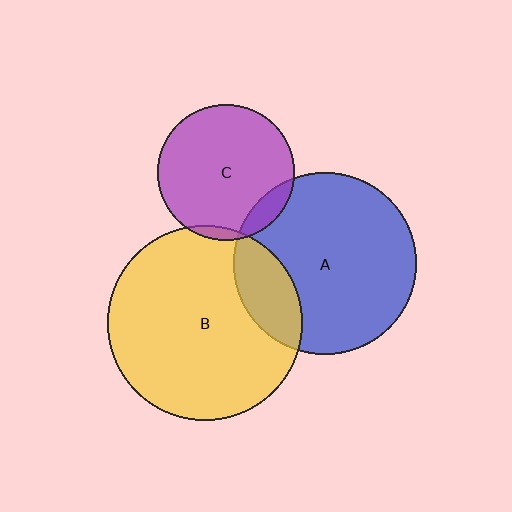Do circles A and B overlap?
Yes.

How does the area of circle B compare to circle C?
Approximately 2.0 times.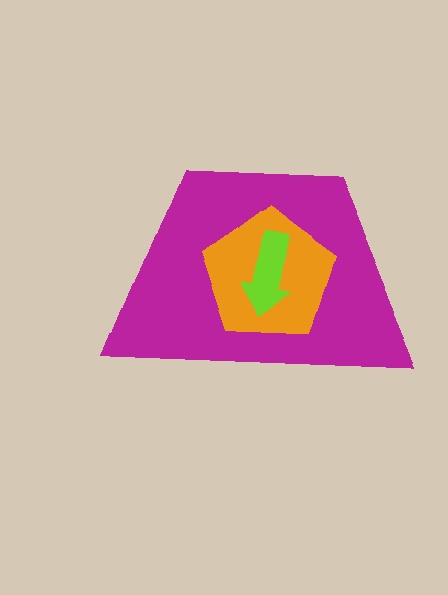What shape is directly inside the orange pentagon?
The lime arrow.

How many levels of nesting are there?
3.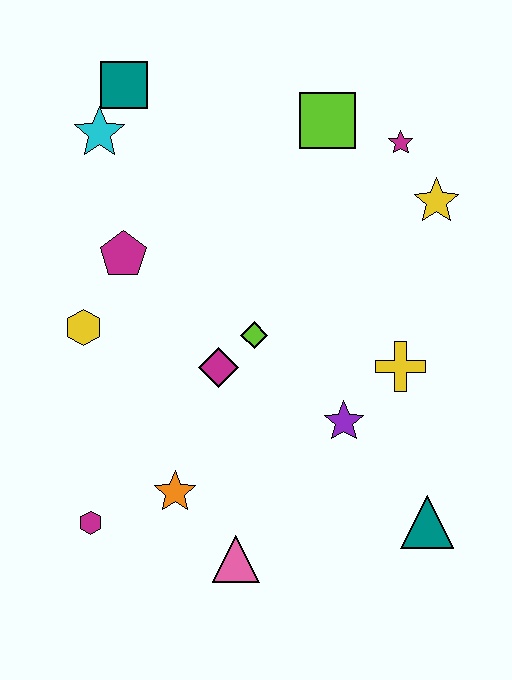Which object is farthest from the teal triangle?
The teal square is farthest from the teal triangle.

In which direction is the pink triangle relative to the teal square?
The pink triangle is below the teal square.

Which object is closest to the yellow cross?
The purple star is closest to the yellow cross.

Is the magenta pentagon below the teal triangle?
No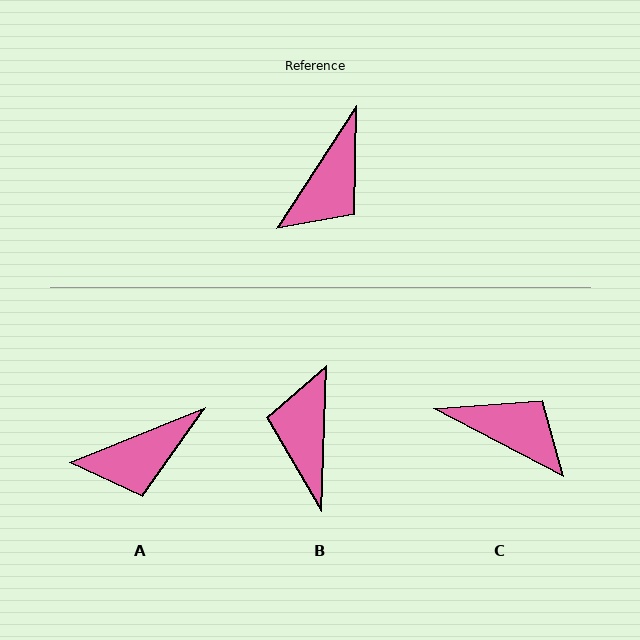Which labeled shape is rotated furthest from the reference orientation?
B, about 149 degrees away.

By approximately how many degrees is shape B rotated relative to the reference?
Approximately 149 degrees clockwise.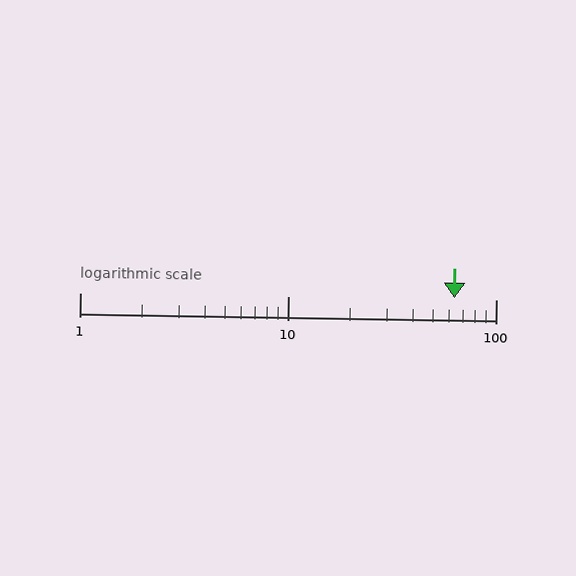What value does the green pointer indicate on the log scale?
The pointer indicates approximately 63.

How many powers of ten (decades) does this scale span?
The scale spans 2 decades, from 1 to 100.